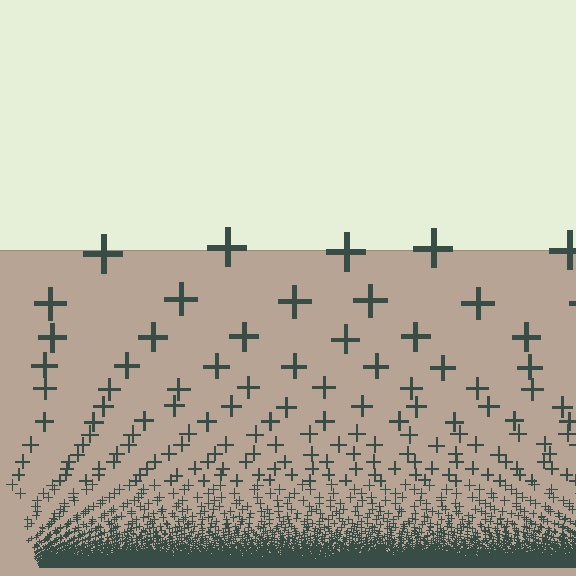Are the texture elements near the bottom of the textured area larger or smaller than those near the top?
Smaller. The gradient is inverted — elements near the bottom are smaller and denser.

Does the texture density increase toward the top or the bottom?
Density increases toward the bottom.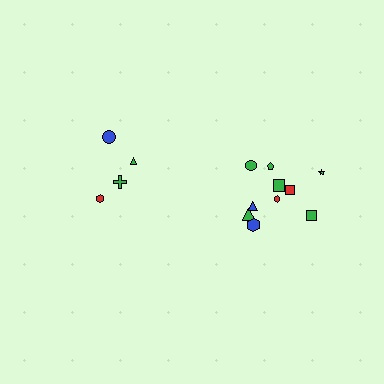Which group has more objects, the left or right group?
The right group.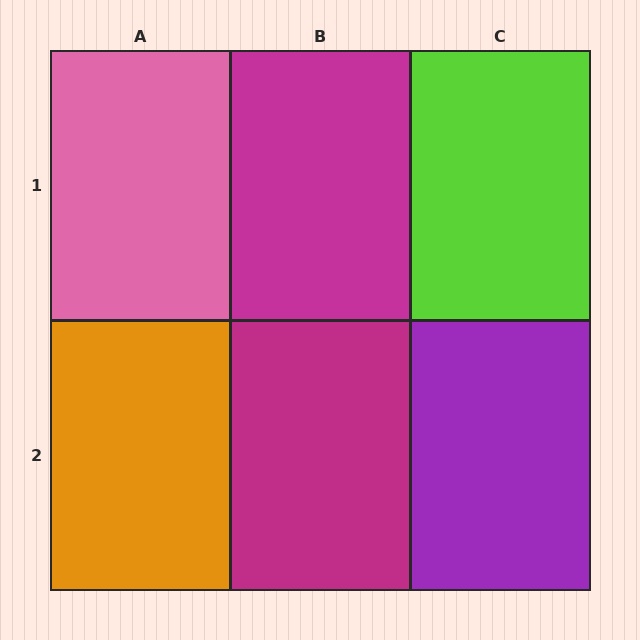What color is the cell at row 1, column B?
Magenta.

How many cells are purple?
1 cell is purple.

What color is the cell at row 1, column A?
Pink.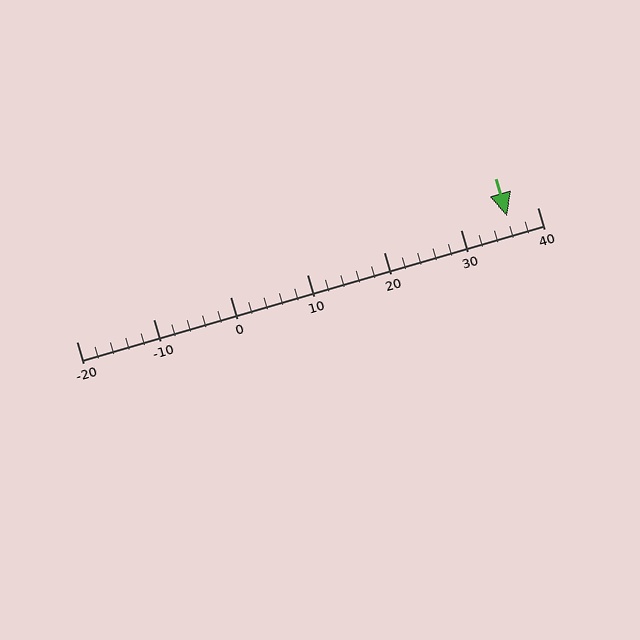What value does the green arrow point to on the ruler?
The green arrow points to approximately 36.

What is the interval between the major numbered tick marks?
The major tick marks are spaced 10 units apart.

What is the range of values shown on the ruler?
The ruler shows values from -20 to 40.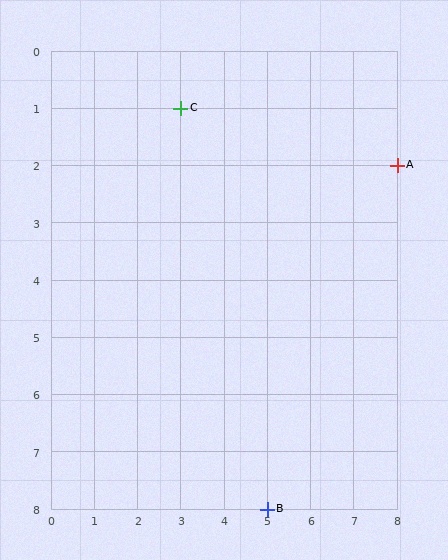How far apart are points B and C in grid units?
Points B and C are 2 columns and 7 rows apart (about 7.3 grid units diagonally).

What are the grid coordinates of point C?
Point C is at grid coordinates (3, 1).